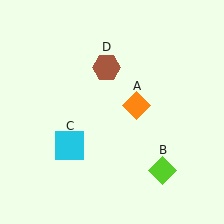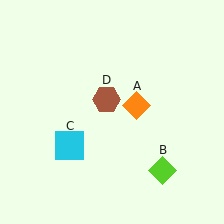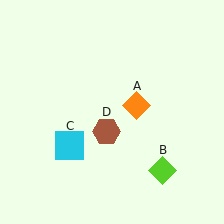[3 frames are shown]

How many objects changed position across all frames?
1 object changed position: brown hexagon (object D).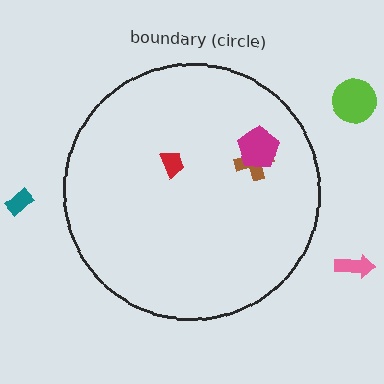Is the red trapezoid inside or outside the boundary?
Inside.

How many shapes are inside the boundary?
3 inside, 3 outside.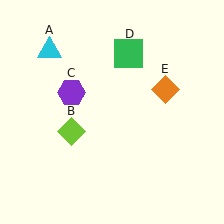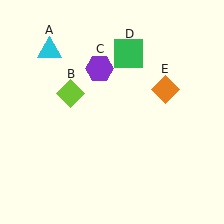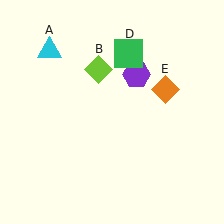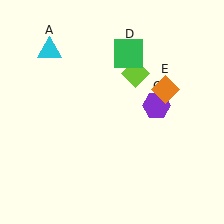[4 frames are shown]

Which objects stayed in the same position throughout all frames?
Cyan triangle (object A) and green square (object D) and orange diamond (object E) remained stationary.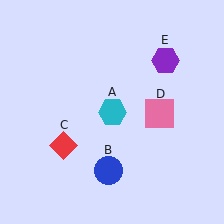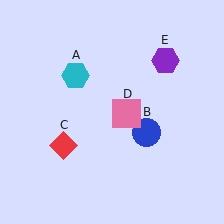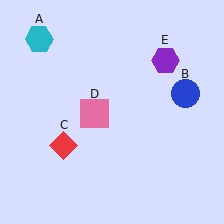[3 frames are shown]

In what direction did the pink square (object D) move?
The pink square (object D) moved left.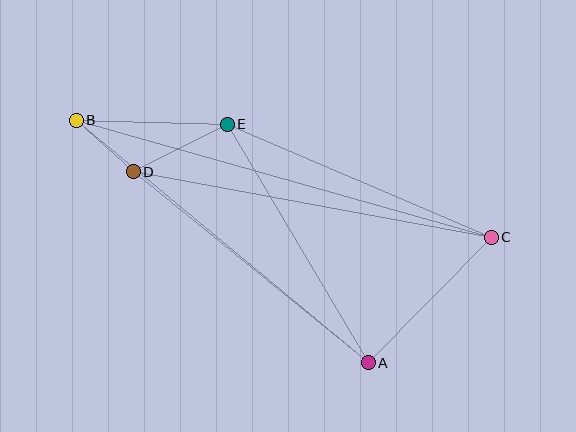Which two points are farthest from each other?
Points B and C are farthest from each other.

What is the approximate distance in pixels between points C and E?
The distance between C and E is approximately 287 pixels.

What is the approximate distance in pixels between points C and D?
The distance between C and D is approximately 364 pixels.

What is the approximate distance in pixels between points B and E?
The distance between B and E is approximately 151 pixels.